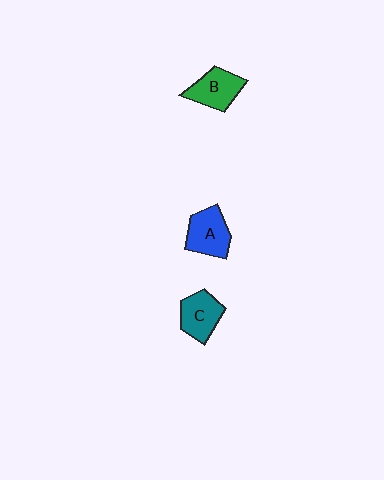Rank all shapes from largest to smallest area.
From largest to smallest: A (blue), B (green), C (teal).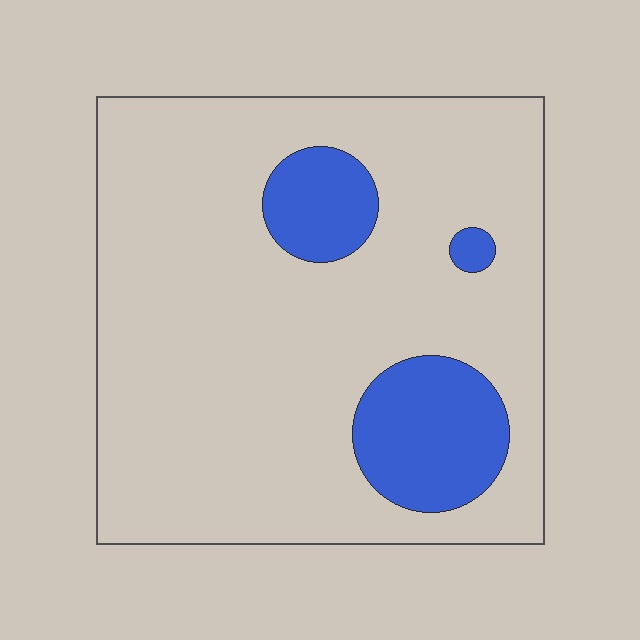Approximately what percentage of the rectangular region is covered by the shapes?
Approximately 15%.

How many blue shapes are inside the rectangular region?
3.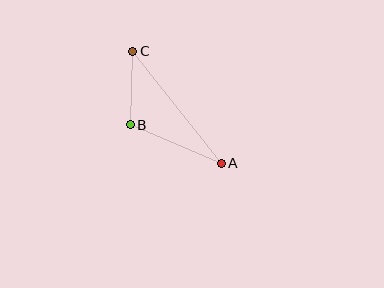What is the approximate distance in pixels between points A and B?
The distance between A and B is approximately 99 pixels.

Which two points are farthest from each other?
Points A and C are farthest from each other.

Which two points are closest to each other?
Points B and C are closest to each other.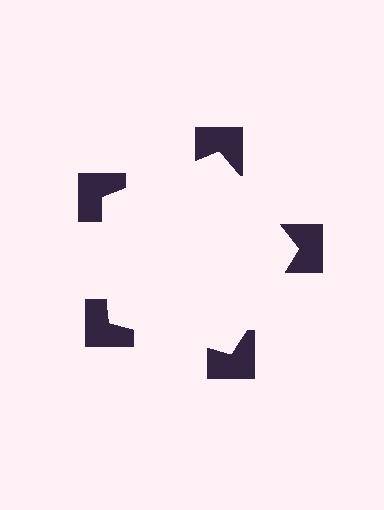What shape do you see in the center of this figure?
An illusory pentagon — its edges are inferred from the aligned wedge cuts in the notched squares, not physically drawn.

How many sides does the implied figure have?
5 sides.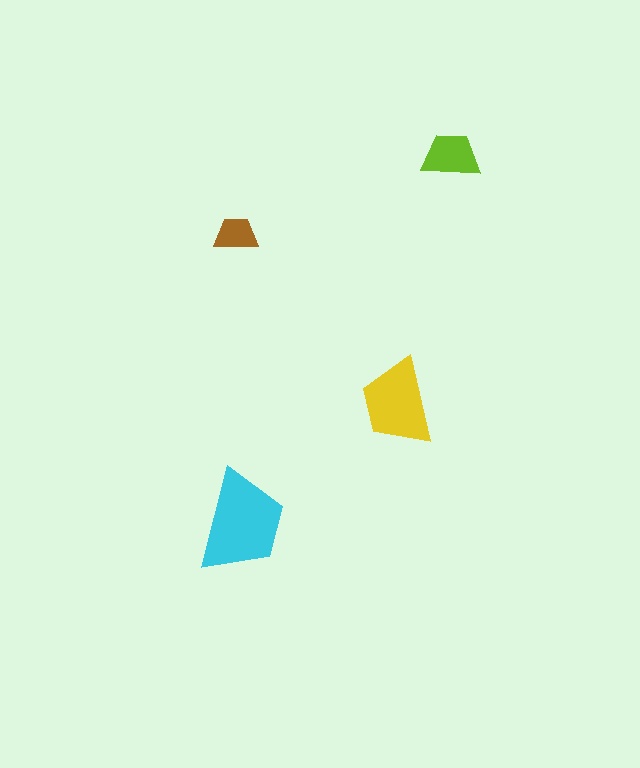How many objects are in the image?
There are 4 objects in the image.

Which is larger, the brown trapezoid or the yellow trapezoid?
The yellow one.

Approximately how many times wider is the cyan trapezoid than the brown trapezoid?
About 2.5 times wider.